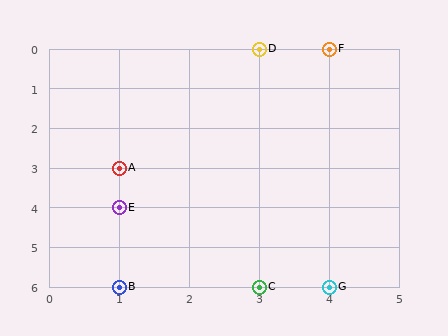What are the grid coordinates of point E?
Point E is at grid coordinates (1, 4).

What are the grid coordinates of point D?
Point D is at grid coordinates (3, 0).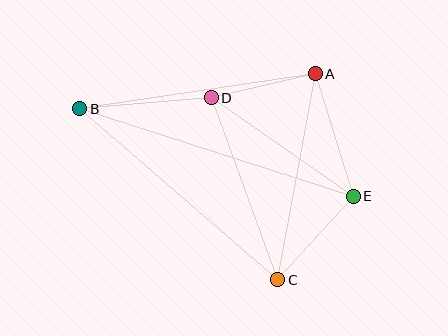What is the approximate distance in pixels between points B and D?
The distance between B and D is approximately 132 pixels.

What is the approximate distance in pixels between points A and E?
The distance between A and E is approximately 128 pixels.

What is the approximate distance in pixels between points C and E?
The distance between C and E is approximately 112 pixels.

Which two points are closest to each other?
Points A and D are closest to each other.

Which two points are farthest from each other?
Points B and E are farthest from each other.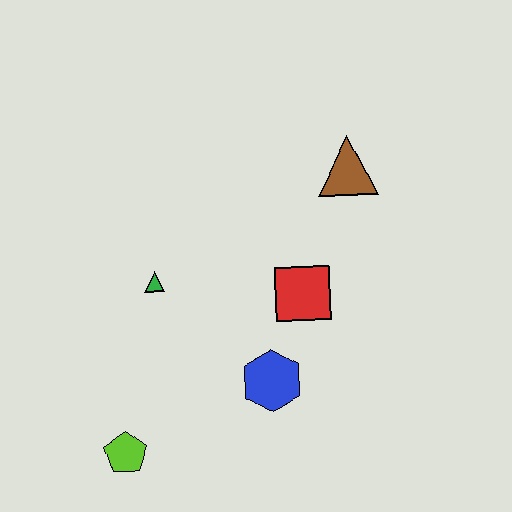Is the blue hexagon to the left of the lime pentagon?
No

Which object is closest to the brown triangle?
The red square is closest to the brown triangle.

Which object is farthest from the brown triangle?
The lime pentagon is farthest from the brown triangle.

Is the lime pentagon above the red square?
No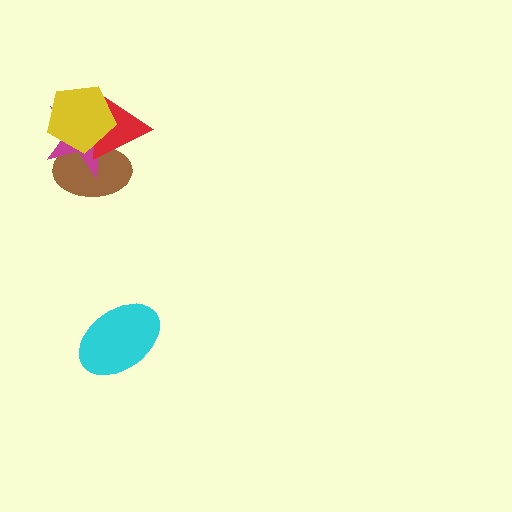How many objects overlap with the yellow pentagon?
3 objects overlap with the yellow pentagon.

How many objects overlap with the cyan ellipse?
0 objects overlap with the cyan ellipse.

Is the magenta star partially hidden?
Yes, it is partially covered by another shape.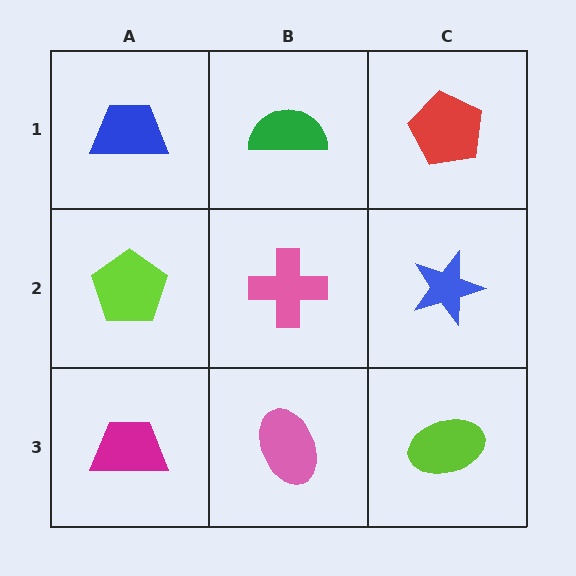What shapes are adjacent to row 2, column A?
A blue trapezoid (row 1, column A), a magenta trapezoid (row 3, column A), a pink cross (row 2, column B).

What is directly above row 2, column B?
A green semicircle.